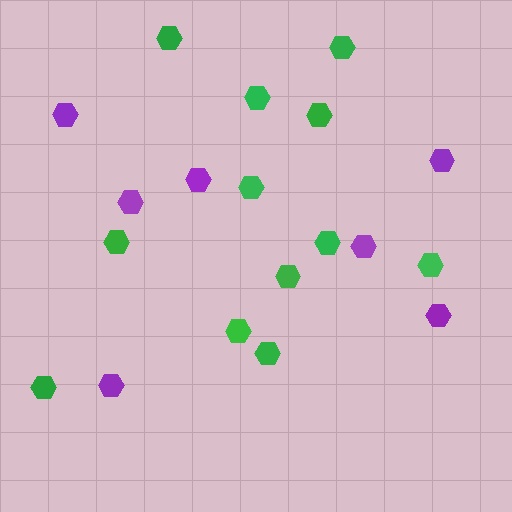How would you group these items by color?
There are 2 groups: one group of green hexagons (12) and one group of purple hexagons (7).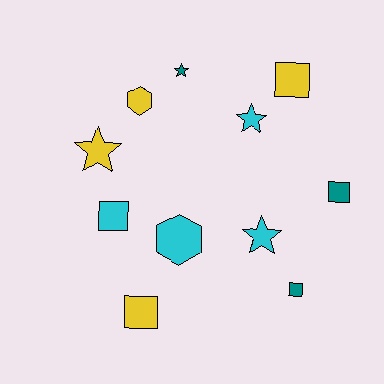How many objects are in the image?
There are 11 objects.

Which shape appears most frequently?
Square, with 5 objects.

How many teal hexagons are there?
There are no teal hexagons.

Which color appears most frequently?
Cyan, with 4 objects.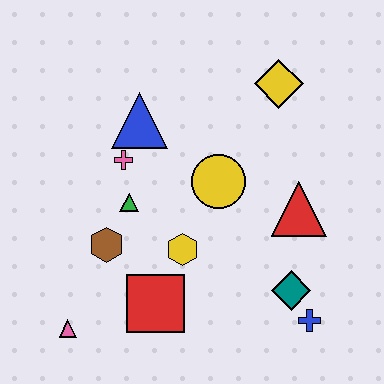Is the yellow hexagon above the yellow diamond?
No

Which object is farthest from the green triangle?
The blue cross is farthest from the green triangle.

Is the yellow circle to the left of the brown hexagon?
No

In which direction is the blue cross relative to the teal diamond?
The blue cross is below the teal diamond.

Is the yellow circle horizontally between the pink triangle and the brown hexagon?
No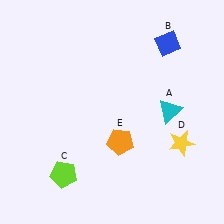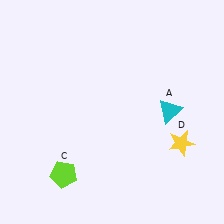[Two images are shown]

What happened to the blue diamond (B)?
The blue diamond (B) was removed in Image 2. It was in the top-right area of Image 1.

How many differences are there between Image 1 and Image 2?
There are 2 differences between the two images.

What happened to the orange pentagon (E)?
The orange pentagon (E) was removed in Image 2. It was in the bottom-right area of Image 1.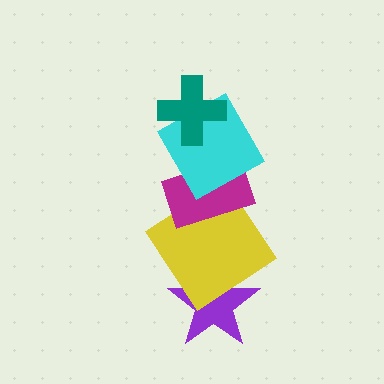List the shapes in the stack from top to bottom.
From top to bottom: the teal cross, the cyan square, the magenta rectangle, the yellow diamond, the purple star.